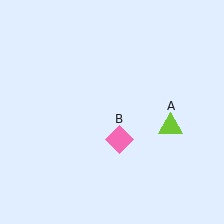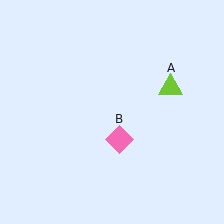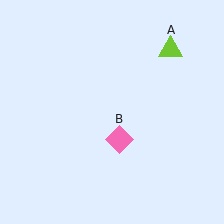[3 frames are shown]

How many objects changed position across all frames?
1 object changed position: lime triangle (object A).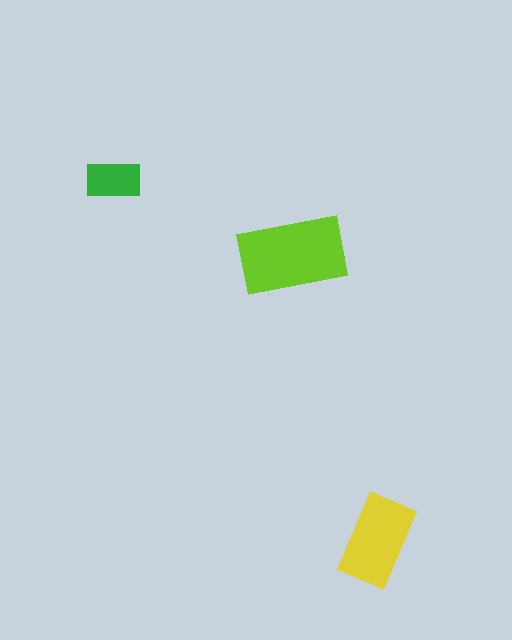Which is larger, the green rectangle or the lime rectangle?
The lime one.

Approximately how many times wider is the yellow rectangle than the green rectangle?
About 1.5 times wider.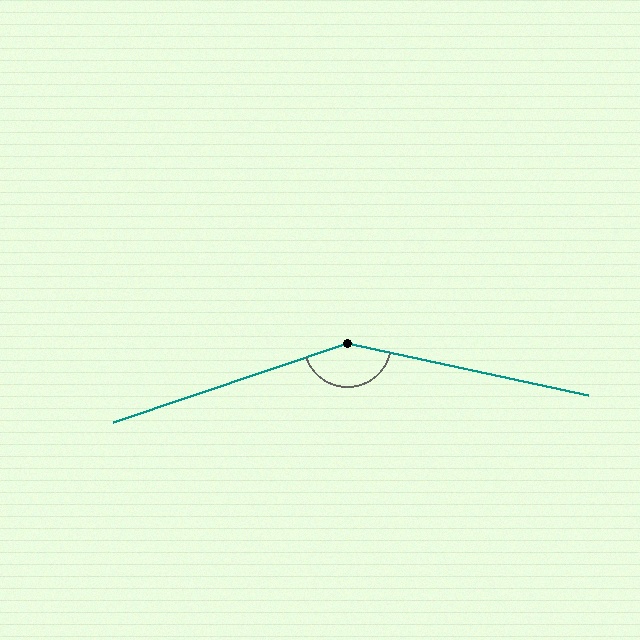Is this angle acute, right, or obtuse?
It is obtuse.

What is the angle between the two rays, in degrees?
Approximately 149 degrees.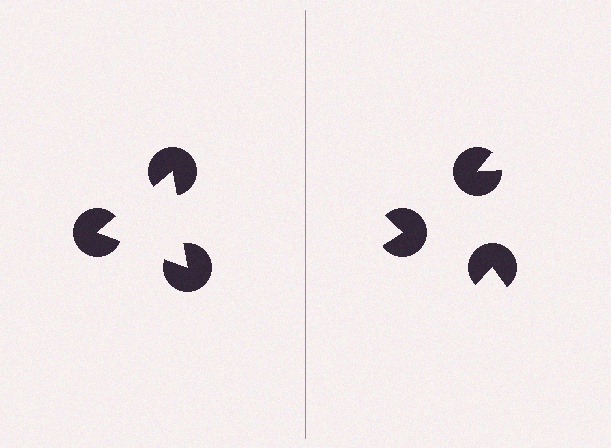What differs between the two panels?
The pac-man discs are positioned identically on both sides; only the wedge orientations differ. On the left they align to a triangle; on the right they are misaligned.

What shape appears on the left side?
An illusory triangle.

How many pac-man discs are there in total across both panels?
6 — 3 on each side.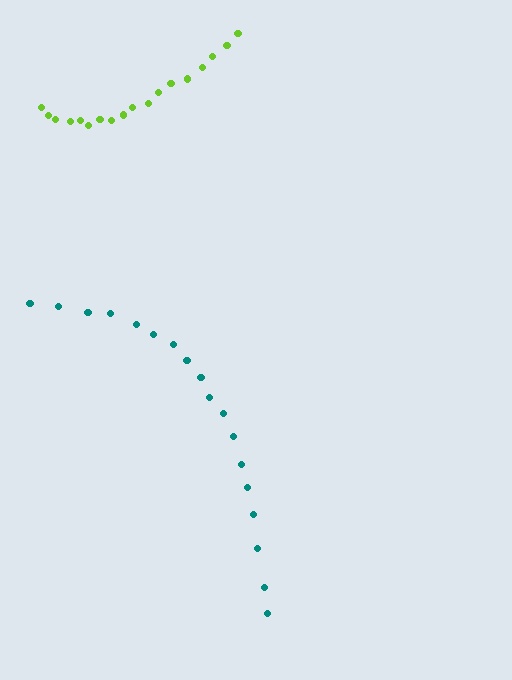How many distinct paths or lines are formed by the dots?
There are 2 distinct paths.